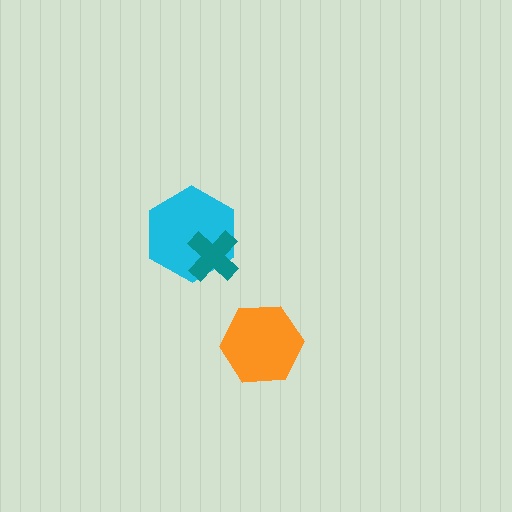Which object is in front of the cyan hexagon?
The teal cross is in front of the cyan hexagon.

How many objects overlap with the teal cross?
1 object overlaps with the teal cross.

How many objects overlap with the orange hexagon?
0 objects overlap with the orange hexagon.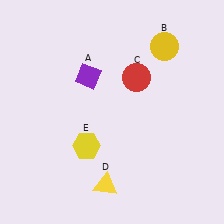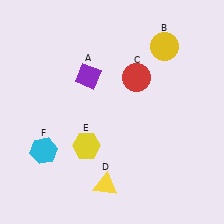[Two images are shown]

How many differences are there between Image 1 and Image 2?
There is 1 difference between the two images.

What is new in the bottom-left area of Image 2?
A cyan hexagon (F) was added in the bottom-left area of Image 2.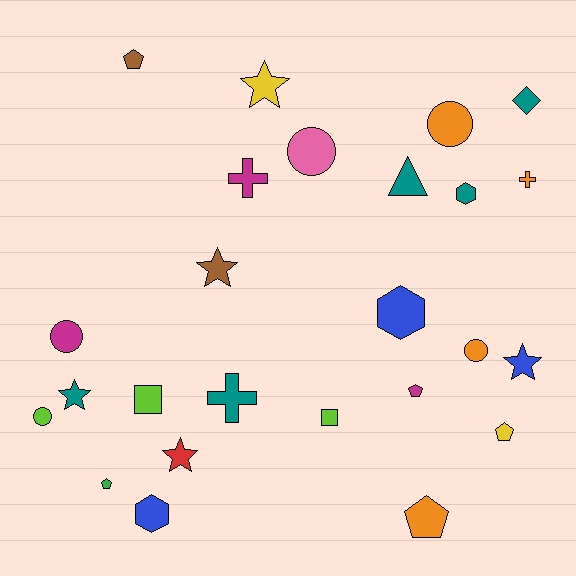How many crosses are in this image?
There are 3 crosses.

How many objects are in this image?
There are 25 objects.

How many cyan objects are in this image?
There are no cyan objects.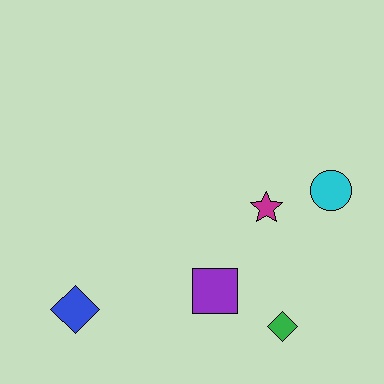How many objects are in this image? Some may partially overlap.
There are 5 objects.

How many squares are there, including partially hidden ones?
There is 1 square.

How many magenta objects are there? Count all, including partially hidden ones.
There is 1 magenta object.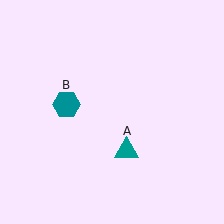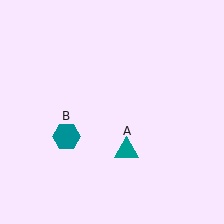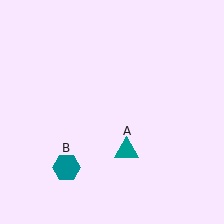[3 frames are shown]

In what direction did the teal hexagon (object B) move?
The teal hexagon (object B) moved down.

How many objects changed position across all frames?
1 object changed position: teal hexagon (object B).